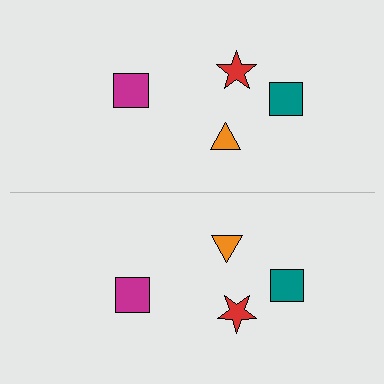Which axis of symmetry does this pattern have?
The pattern has a horizontal axis of symmetry running through the center of the image.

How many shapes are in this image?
There are 8 shapes in this image.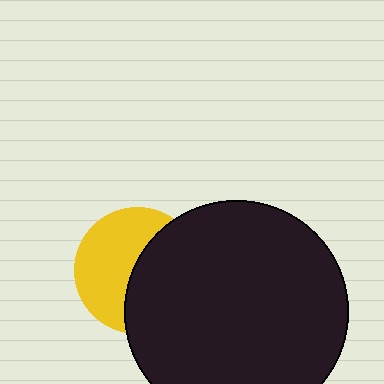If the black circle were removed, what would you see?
You would see the complete yellow circle.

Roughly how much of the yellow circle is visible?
About half of it is visible (roughly 51%).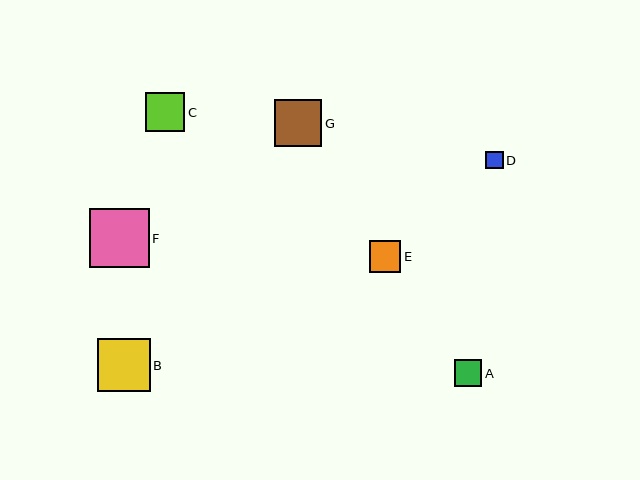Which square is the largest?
Square F is the largest with a size of approximately 60 pixels.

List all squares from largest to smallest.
From largest to smallest: F, B, G, C, E, A, D.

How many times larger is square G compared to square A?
Square G is approximately 1.7 times the size of square A.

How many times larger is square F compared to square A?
Square F is approximately 2.2 times the size of square A.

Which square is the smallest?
Square D is the smallest with a size of approximately 18 pixels.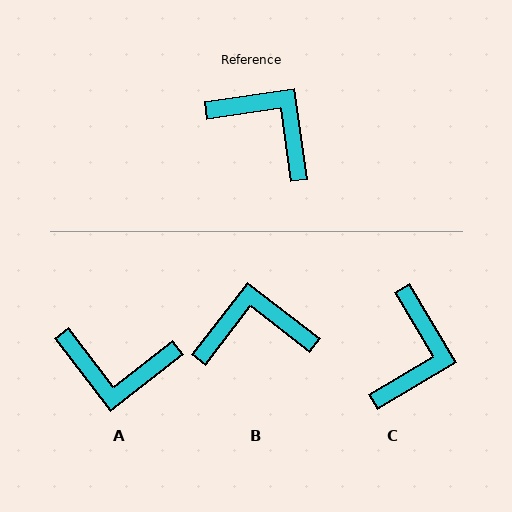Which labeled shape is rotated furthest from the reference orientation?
A, about 150 degrees away.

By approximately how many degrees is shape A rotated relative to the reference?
Approximately 150 degrees clockwise.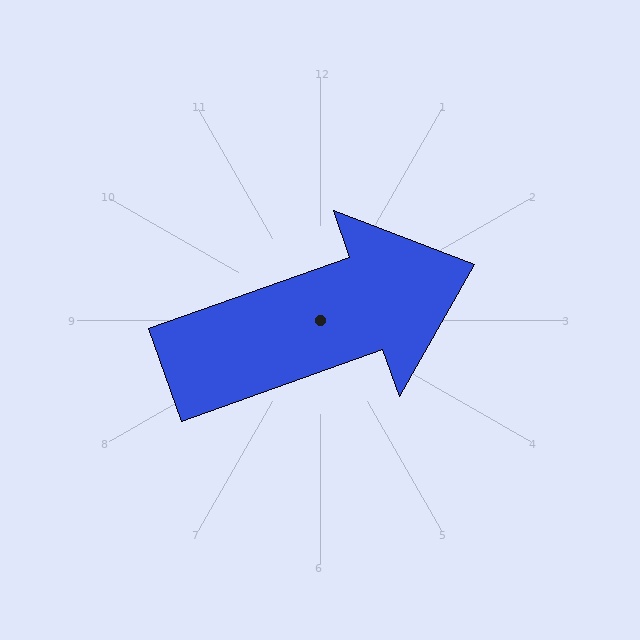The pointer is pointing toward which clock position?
Roughly 2 o'clock.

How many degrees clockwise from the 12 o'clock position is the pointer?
Approximately 70 degrees.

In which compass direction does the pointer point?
East.